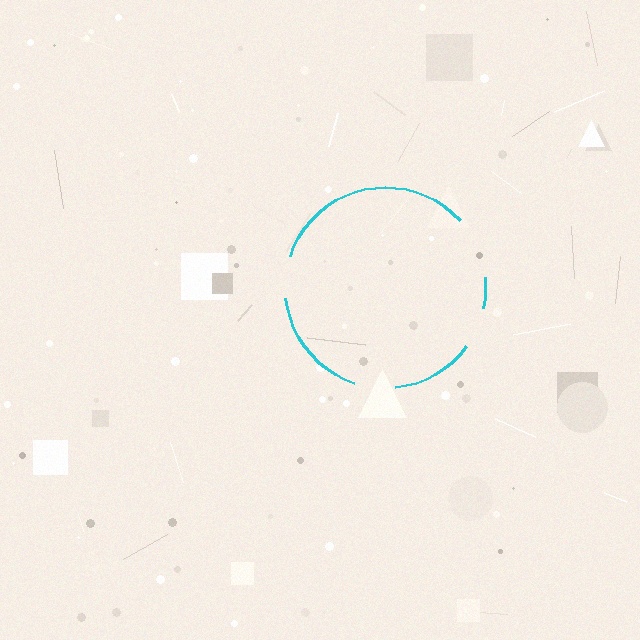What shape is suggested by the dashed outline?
The dashed outline suggests a circle.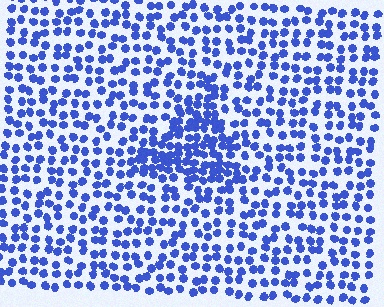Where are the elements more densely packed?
The elements are more densely packed inside the triangle boundary.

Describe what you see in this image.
The image contains small blue elements arranged at two different densities. A triangle-shaped region is visible where the elements are more densely packed than the surrounding area.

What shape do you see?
I see a triangle.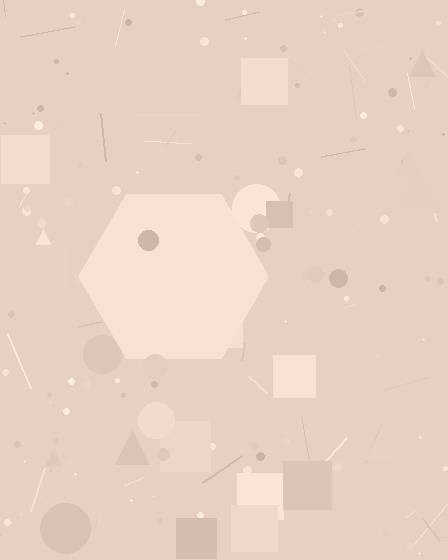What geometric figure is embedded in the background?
A hexagon is embedded in the background.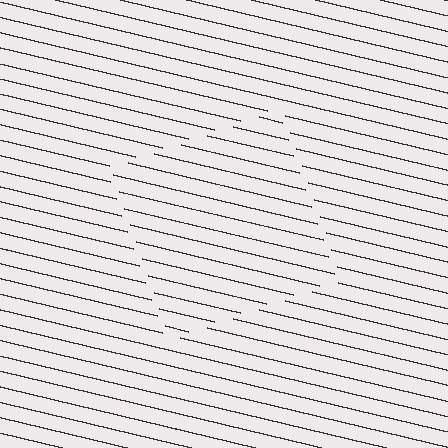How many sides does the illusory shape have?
4 sides — the line-ends trace a square.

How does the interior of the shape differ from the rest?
The interior of the shape contains the same grating, shifted by half a period — the contour is defined by the phase discontinuity where line-ends from the inner and outer gratings abut.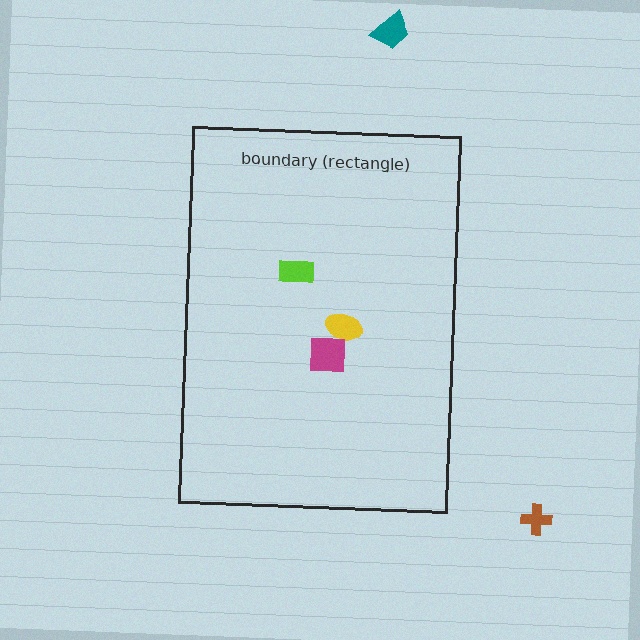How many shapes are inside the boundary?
3 inside, 2 outside.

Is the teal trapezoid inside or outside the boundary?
Outside.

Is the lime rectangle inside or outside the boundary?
Inside.